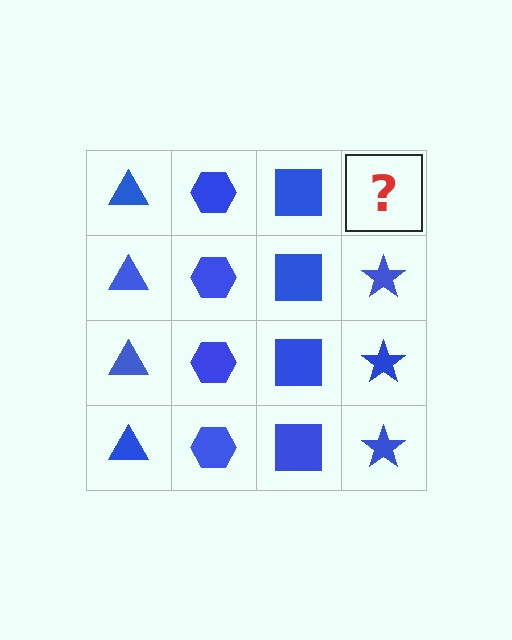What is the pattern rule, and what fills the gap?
The rule is that each column has a consistent shape. The gap should be filled with a blue star.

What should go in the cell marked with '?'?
The missing cell should contain a blue star.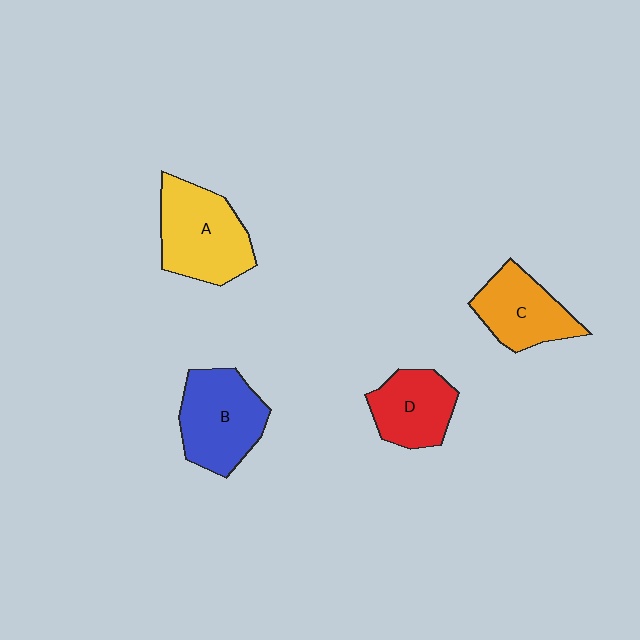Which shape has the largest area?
Shape A (yellow).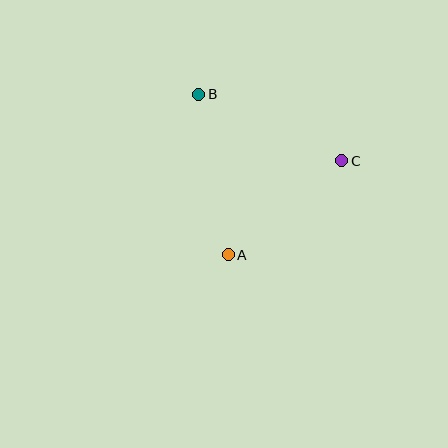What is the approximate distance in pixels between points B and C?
The distance between B and C is approximately 157 pixels.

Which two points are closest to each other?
Points A and C are closest to each other.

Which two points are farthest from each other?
Points A and B are farthest from each other.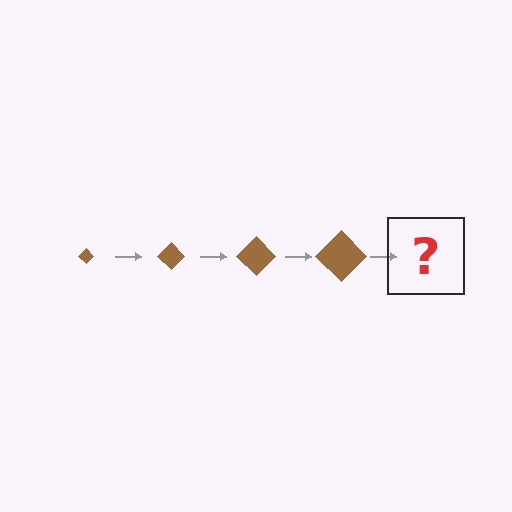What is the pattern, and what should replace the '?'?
The pattern is that the diamond gets progressively larger each step. The '?' should be a brown diamond, larger than the previous one.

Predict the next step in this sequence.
The next step is a brown diamond, larger than the previous one.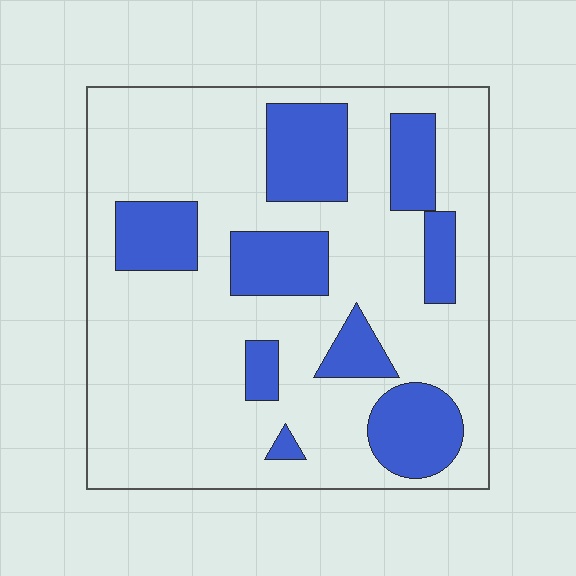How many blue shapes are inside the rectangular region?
9.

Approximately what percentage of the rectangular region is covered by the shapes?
Approximately 25%.